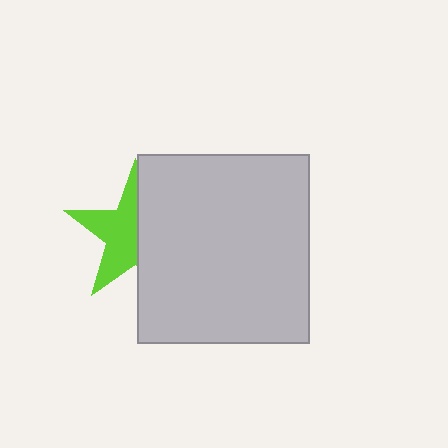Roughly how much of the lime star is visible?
About half of it is visible (roughly 53%).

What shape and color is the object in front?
The object in front is a light gray rectangle.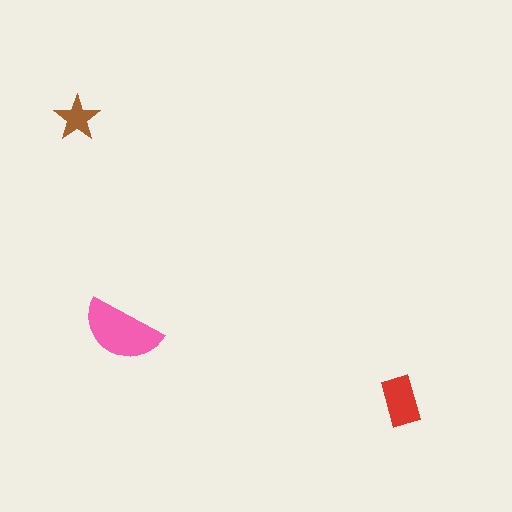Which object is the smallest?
The brown star.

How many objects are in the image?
There are 3 objects in the image.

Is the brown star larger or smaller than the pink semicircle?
Smaller.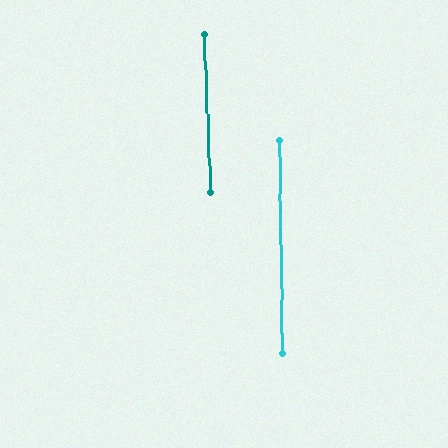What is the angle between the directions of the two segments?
Approximately 2 degrees.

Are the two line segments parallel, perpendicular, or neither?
Parallel — their directions differ by only 1.5°.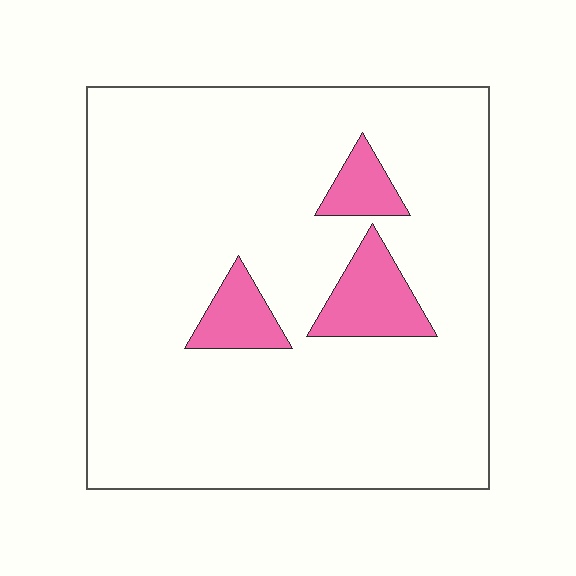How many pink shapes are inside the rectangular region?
3.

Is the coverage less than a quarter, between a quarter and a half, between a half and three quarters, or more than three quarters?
Less than a quarter.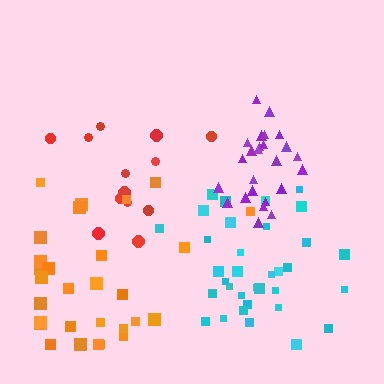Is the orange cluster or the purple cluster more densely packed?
Purple.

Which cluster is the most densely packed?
Purple.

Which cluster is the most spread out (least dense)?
Red.